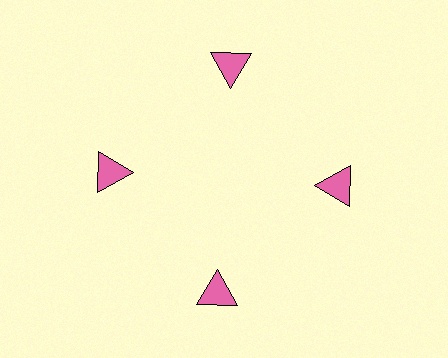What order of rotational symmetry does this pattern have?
This pattern has 4-fold rotational symmetry.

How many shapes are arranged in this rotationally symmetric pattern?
There are 4 shapes, arranged in 4 groups of 1.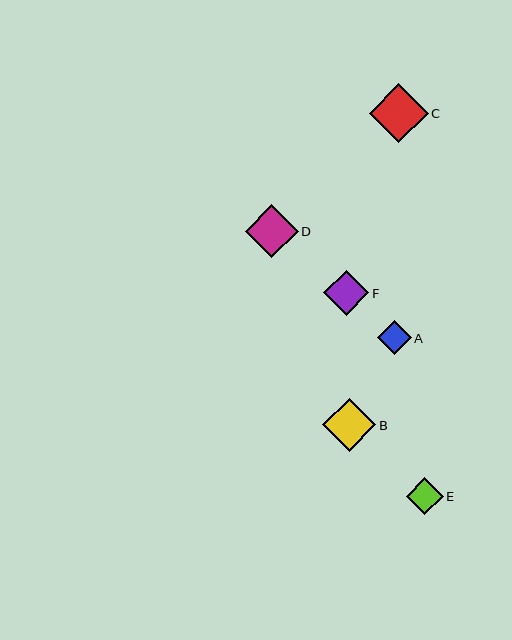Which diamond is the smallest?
Diamond A is the smallest with a size of approximately 34 pixels.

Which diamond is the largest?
Diamond C is the largest with a size of approximately 59 pixels.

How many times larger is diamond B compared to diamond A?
Diamond B is approximately 1.6 times the size of diamond A.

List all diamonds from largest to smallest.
From largest to smallest: C, B, D, F, E, A.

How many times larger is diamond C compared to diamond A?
Diamond C is approximately 1.7 times the size of diamond A.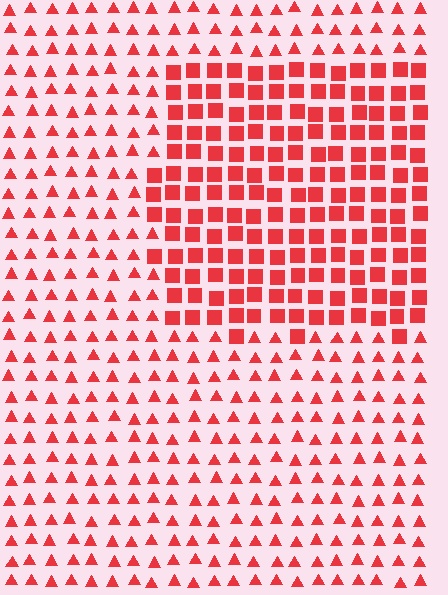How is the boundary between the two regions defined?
The boundary is defined by a change in element shape: squares inside vs. triangles outside. All elements share the same color and spacing.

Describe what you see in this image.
The image is filled with small red elements arranged in a uniform grid. A rectangle-shaped region contains squares, while the surrounding area contains triangles. The boundary is defined purely by the change in element shape.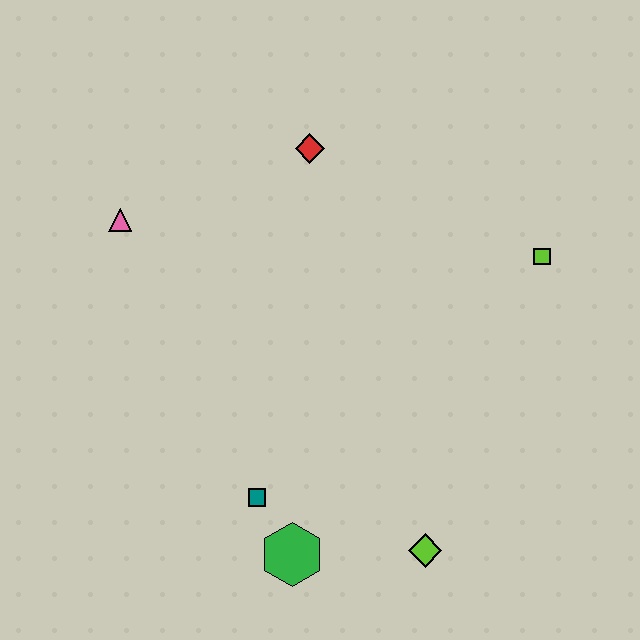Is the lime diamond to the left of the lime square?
Yes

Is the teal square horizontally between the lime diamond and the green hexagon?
No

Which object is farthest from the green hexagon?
The red diamond is farthest from the green hexagon.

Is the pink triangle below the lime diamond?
No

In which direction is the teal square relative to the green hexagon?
The teal square is above the green hexagon.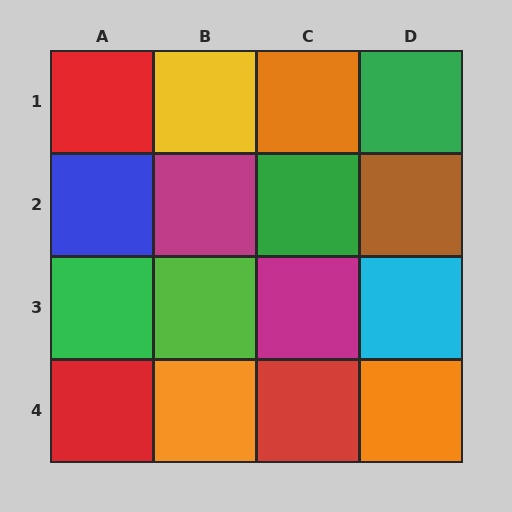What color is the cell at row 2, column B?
Magenta.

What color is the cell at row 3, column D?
Cyan.